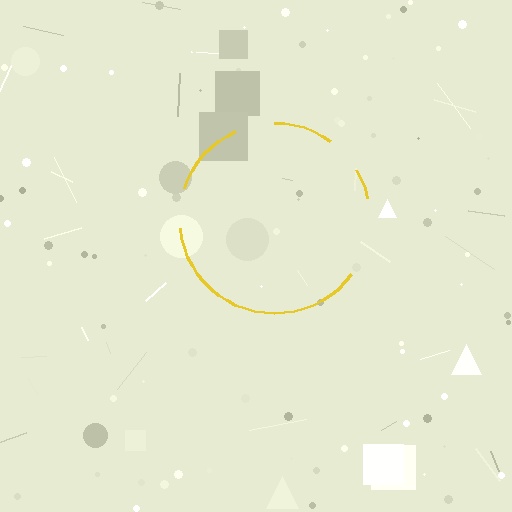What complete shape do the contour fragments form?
The contour fragments form a circle.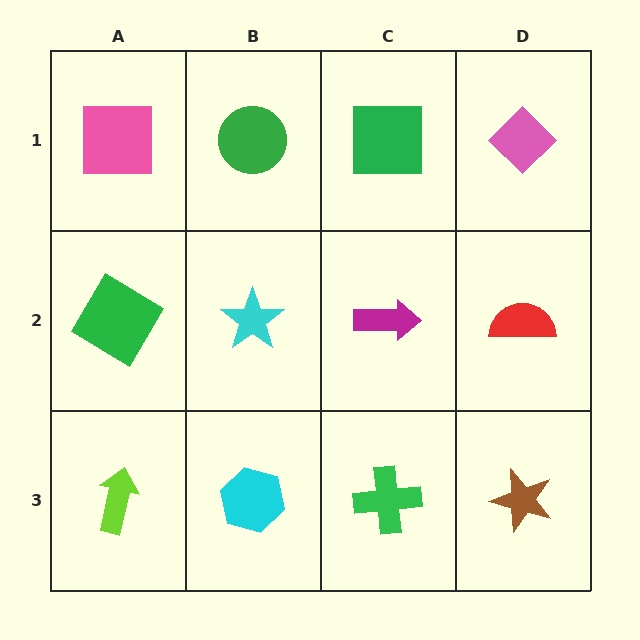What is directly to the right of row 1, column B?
A green square.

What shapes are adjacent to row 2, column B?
A green circle (row 1, column B), a cyan hexagon (row 3, column B), a green diamond (row 2, column A), a magenta arrow (row 2, column C).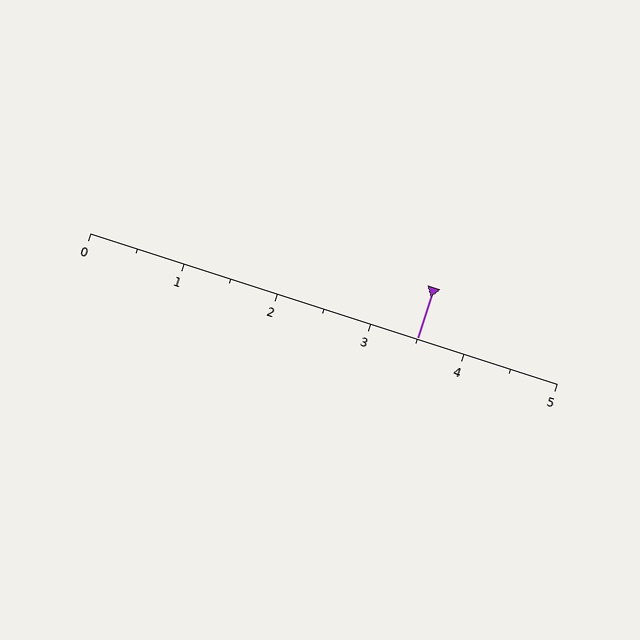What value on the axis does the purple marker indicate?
The marker indicates approximately 3.5.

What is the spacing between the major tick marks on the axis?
The major ticks are spaced 1 apart.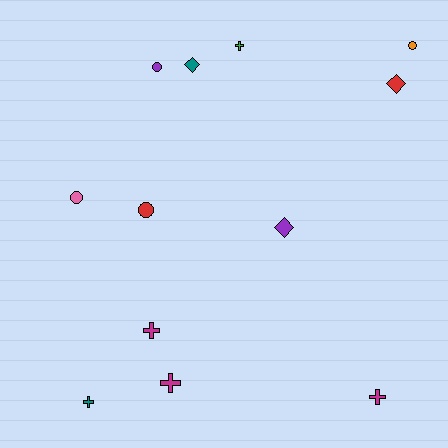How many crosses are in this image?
There are 5 crosses.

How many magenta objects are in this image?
There are 3 magenta objects.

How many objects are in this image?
There are 12 objects.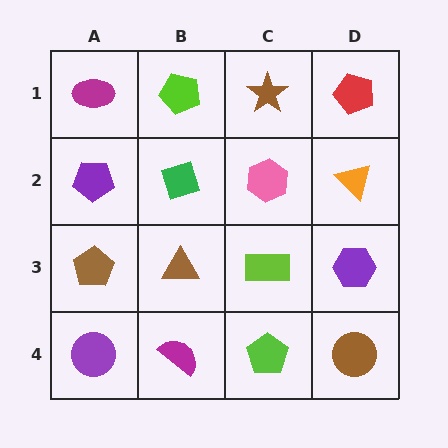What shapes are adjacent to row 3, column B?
A green diamond (row 2, column B), a magenta semicircle (row 4, column B), a brown pentagon (row 3, column A), a lime rectangle (row 3, column C).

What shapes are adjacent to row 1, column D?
An orange triangle (row 2, column D), a brown star (row 1, column C).